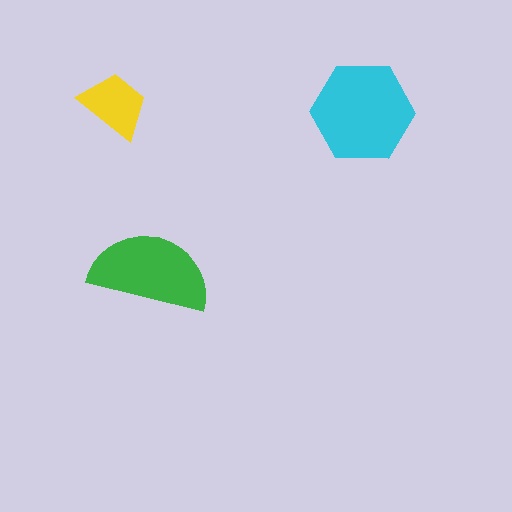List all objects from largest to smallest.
The cyan hexagon, the green semicircle, the yellow trapezoid.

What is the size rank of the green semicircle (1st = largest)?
2nd.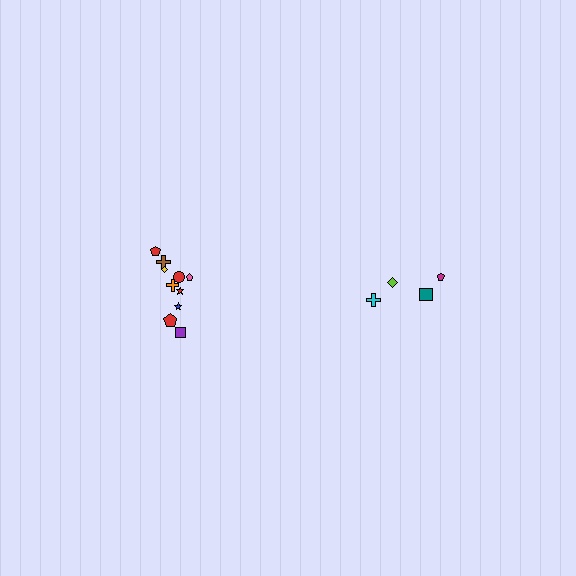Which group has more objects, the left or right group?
The left group.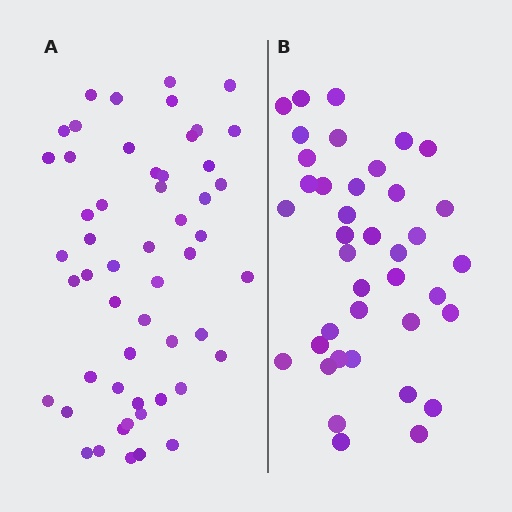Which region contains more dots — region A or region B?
Region A (the left region) has more dots.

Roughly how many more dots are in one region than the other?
Region A has approximately 15 more dots than region B.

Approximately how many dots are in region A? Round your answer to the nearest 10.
About 50 dots. (The exact count is 53, which rounds to 50.)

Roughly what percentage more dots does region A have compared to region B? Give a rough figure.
About 35% more.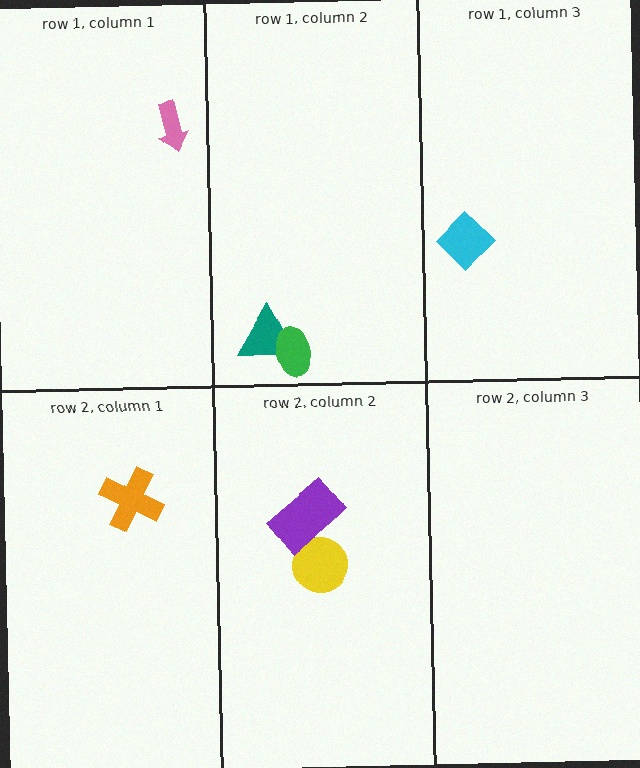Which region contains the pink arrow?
The row 1, column 1 region.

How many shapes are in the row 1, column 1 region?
1.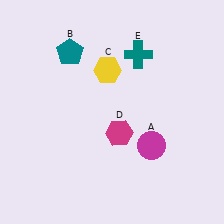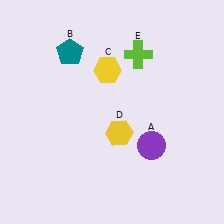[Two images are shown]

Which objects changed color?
A changed from magenta to purple. D changed from magenta to yellow. E changed from teal to lime.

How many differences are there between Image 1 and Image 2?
There are 3 differences between the two images.